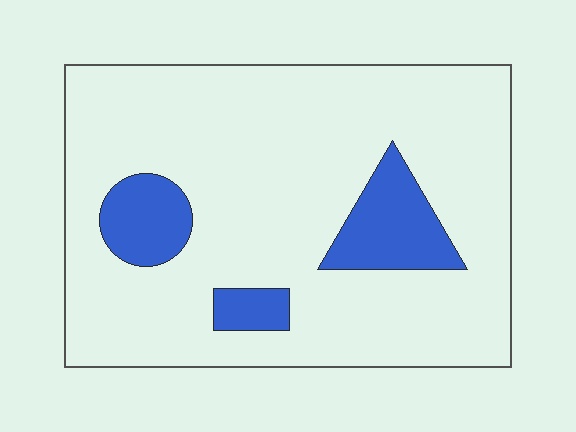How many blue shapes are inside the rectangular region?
3.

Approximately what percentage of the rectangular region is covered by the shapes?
Approximately 15%.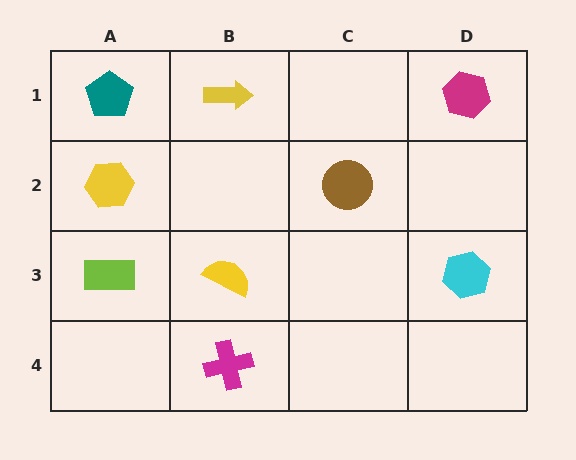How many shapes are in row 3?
3 shapes.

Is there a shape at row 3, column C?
No, that cell is empty.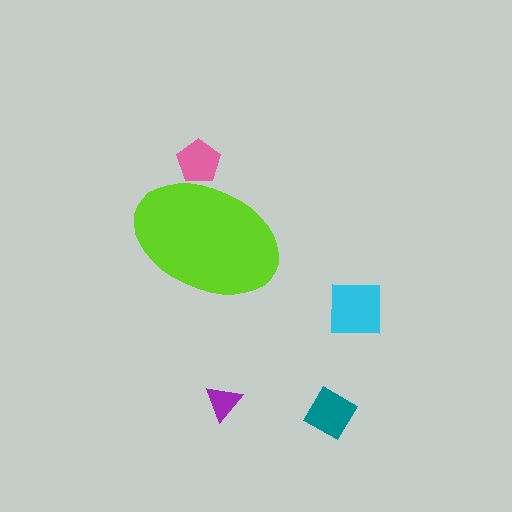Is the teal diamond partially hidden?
No, the teal diamond is fully visible.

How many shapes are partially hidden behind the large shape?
1 shape is partially hidden.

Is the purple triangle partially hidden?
No, the purple triangle is fully visible.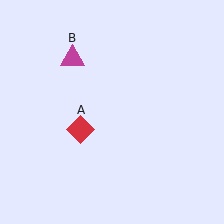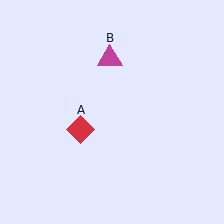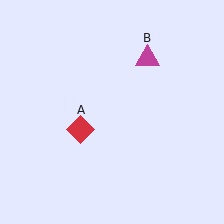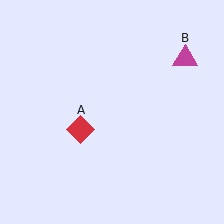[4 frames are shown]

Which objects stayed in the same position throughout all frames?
Red diamond (object A) remained stationary.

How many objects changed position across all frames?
1 object changed position: magenta triangle (object B).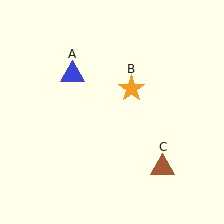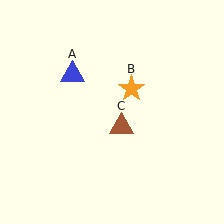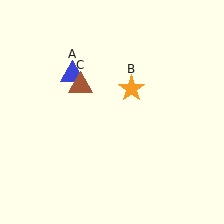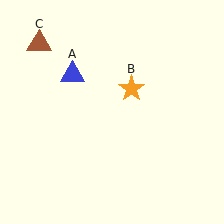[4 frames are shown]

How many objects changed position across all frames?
1 object changed position: brown triangle (object C).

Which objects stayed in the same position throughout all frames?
Blue triangle (object A) and orange star (object B) remained stationary.